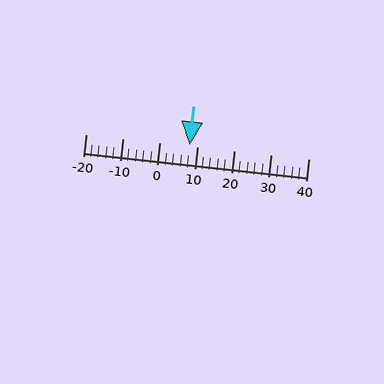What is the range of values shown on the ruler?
The ruler shows values from -20 to 40.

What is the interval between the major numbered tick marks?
The major tick marks are spaced 10 units apart.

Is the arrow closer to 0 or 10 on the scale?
The arrow is closer to 10.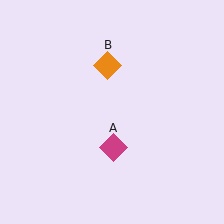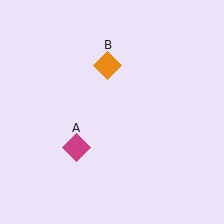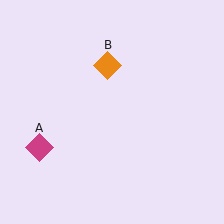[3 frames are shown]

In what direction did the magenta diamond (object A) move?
The magenta diamond (object A) moved left.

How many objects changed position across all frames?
1 object changed position: magenta diamond (object A).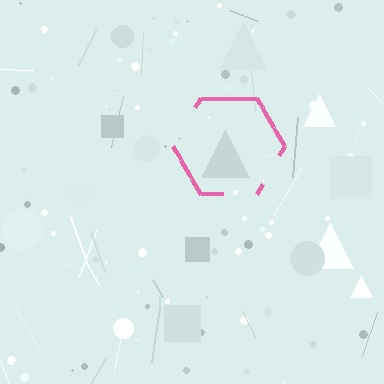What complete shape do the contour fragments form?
The contour fragments form a hexagon.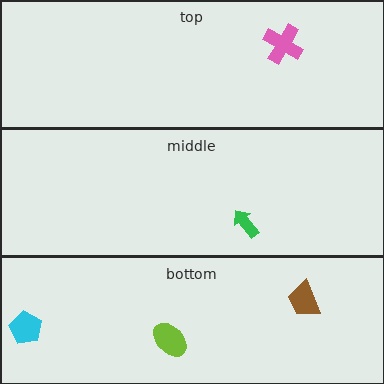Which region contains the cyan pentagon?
The bottom region.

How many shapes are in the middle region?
1.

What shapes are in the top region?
The pink cross.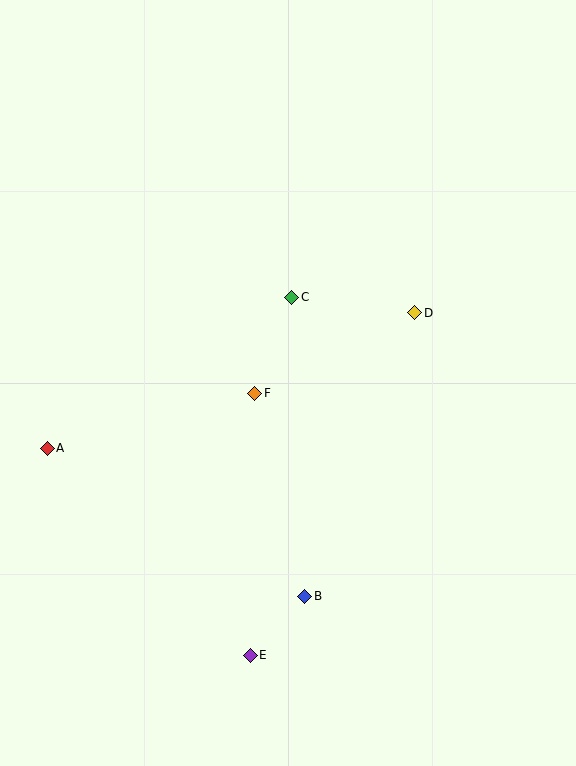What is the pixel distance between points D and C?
The distance between D and C is 124 pixels.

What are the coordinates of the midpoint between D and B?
The midpoint between D and B is at (360, 455).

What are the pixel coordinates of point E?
Point E is at (250, 655).